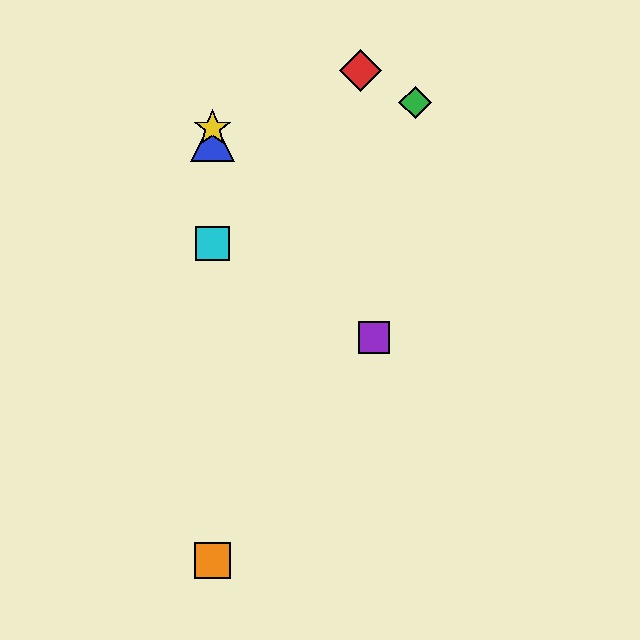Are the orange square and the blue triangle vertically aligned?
Yes, both are at x≈212.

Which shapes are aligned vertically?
The blue triangle, the yellow star, the orange square, the cyan square are aligned vertically.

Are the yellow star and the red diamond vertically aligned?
No, the yellow star is at x≈212 and the red diamond is at x≈360.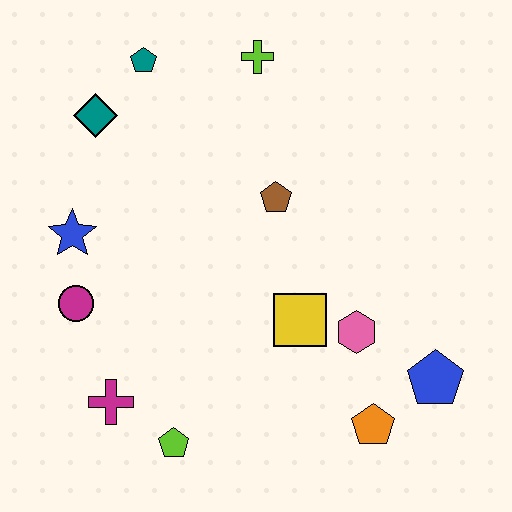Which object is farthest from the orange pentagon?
The teal pentagon is farthest from the orange pentagon.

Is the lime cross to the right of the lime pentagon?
Yes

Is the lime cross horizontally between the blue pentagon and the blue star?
Yes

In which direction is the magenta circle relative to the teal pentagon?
The magenta circle is below the teal pentagon.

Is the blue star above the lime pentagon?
Yes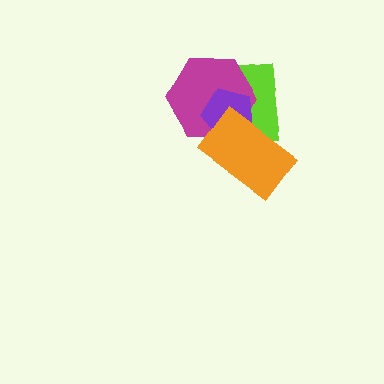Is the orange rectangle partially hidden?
No, no other shape covers it.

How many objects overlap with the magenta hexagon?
3 objects overlap with the magenta hexagon.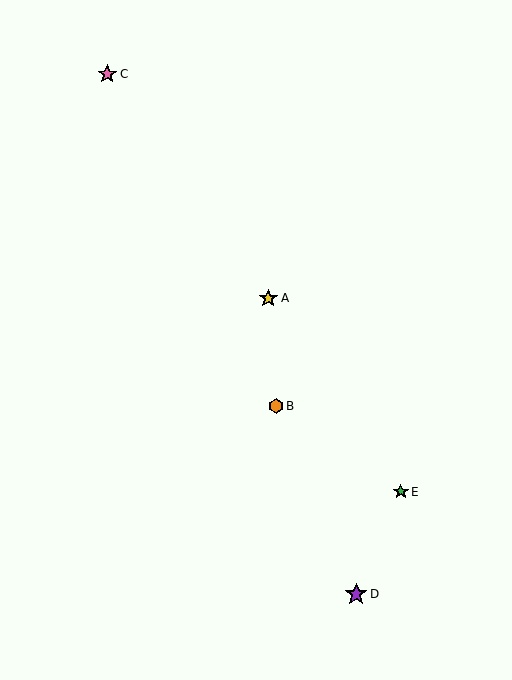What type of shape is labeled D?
Shape D is a purple star.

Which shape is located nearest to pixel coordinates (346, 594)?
The purple star (labeled D) at (356, 594) is nearest to that location.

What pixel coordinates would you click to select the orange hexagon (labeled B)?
Click at (276, 406) to select the orange hexagon B.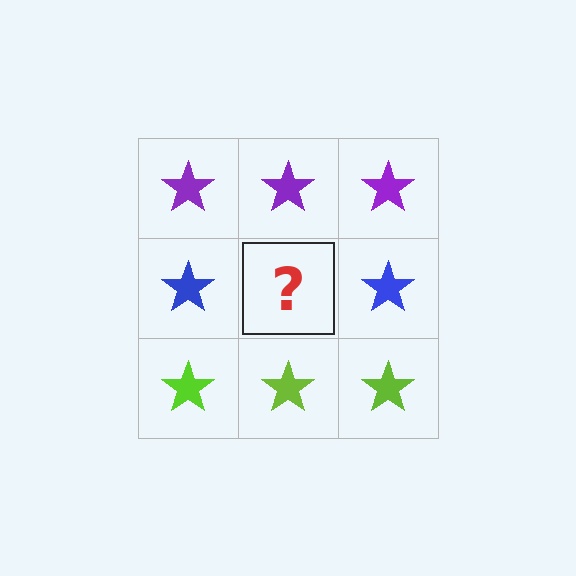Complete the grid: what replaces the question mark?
The question mark should be replaced with a blue star.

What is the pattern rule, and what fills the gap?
The rule is that each row has a consistent color. The gap should be filled with a blue star.